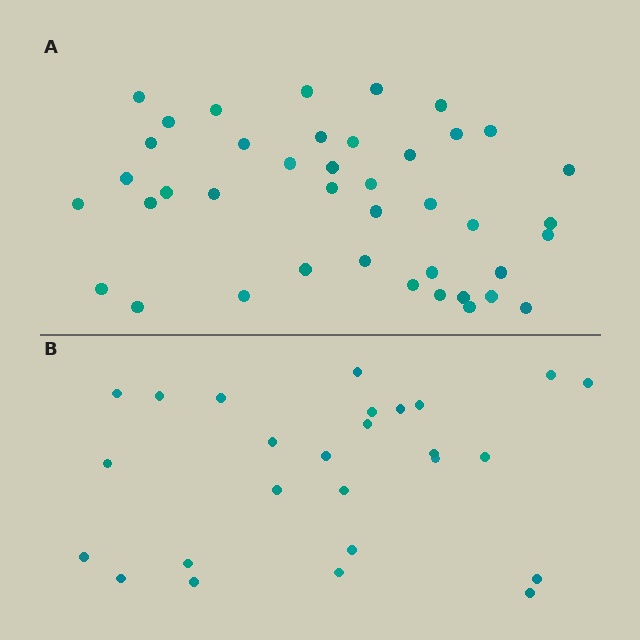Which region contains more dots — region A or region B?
Region A (the top region) has more dots.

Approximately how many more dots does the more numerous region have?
Region A has approximately 15 more dots than region B.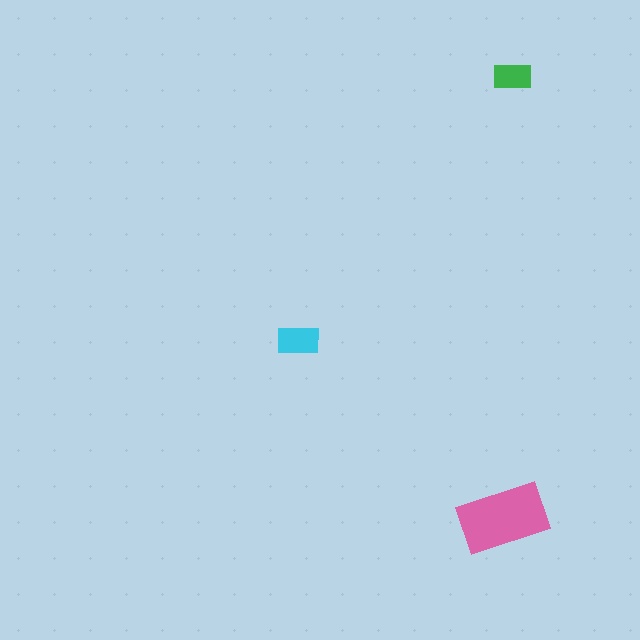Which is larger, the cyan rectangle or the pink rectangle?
The pink one.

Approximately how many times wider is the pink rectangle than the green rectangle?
About 2.5 times wider.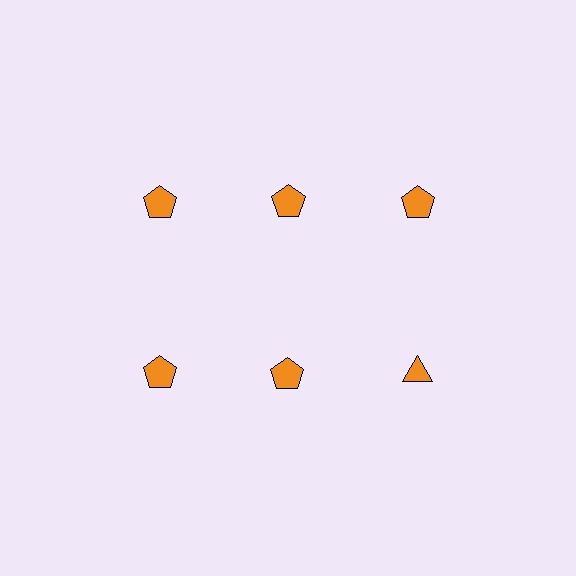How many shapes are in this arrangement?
There are 6 shapes arranged in a grid pattern.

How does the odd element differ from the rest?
It has a different shape: triangle instead of pentagon.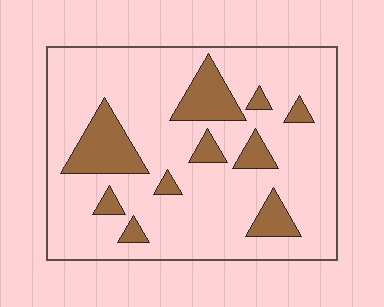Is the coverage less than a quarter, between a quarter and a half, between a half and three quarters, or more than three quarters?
Less than a quarter.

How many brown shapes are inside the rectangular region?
10.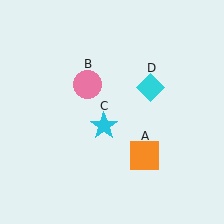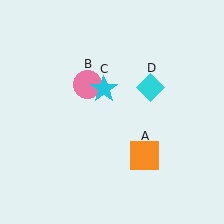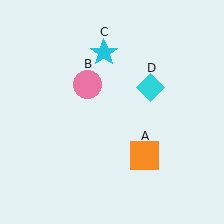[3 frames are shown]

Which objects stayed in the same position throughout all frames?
Orange square (object A) and pink circle (object B) and cyan diamond (object D) remained stationary.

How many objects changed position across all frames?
1 object changed position: cyan star (object C).